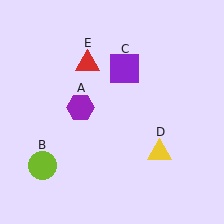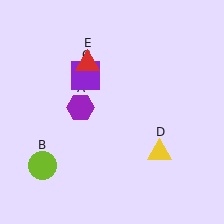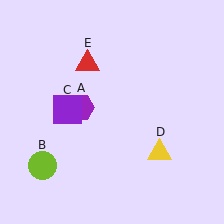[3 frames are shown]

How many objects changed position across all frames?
1 object changed position: purple square (object C).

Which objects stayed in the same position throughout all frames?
Purple hexagon (object A) and lime circle (object B) and yellow triangle (object D) and red triangle (object E) remained stationary.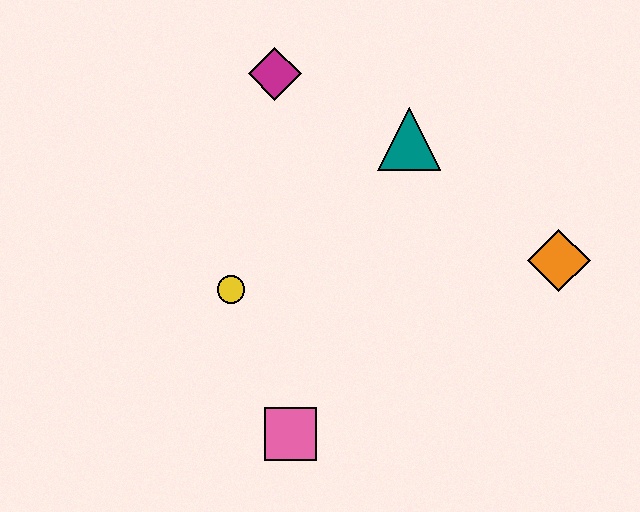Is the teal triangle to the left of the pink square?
No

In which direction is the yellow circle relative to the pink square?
The yellow circle is above the pink square.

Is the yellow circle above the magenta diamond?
No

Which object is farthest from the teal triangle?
The pink square is farthest from the teal triangle.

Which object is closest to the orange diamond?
The teal triangle is closest to the orange diamond.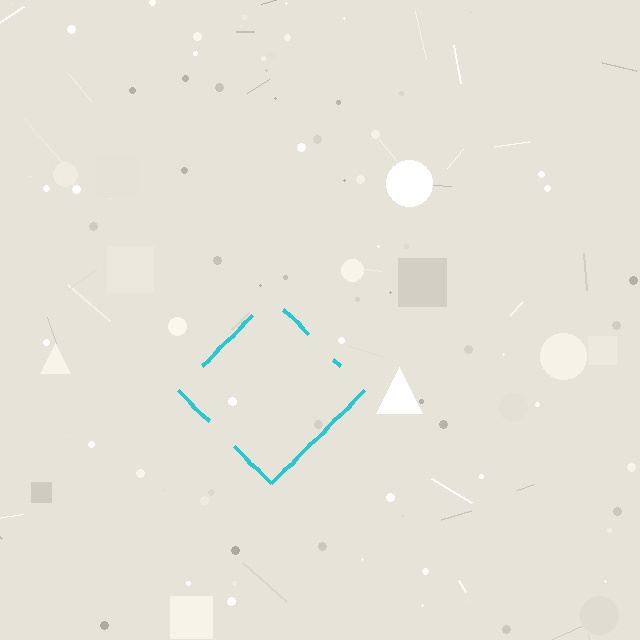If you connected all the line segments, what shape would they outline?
They would outline a diamond.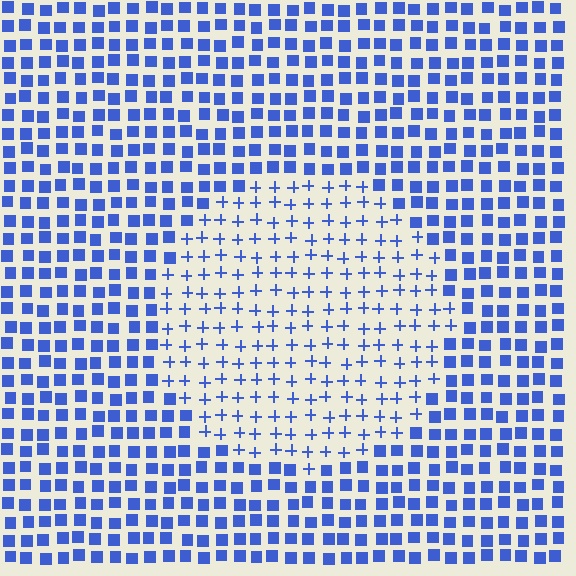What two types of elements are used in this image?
The image uses plus signs inside the circle region and squares outside it.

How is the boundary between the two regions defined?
The boundary is defined by a change in element shape: plus signs inside vs. squares outside. All elements share the same color and spacing.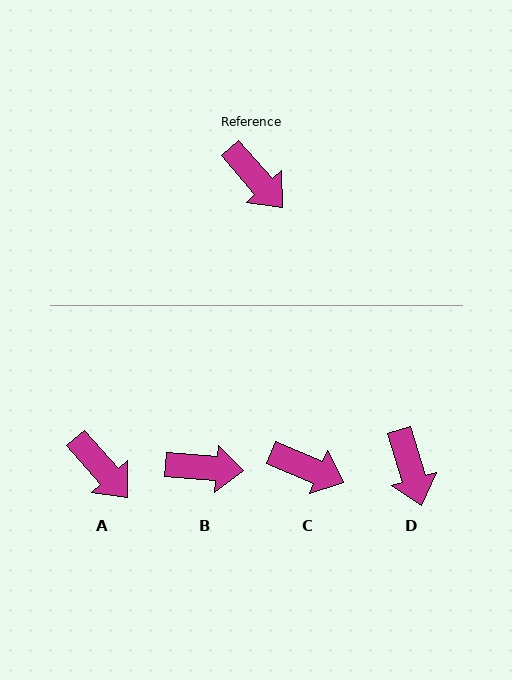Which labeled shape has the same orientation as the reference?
A.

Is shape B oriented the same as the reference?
No, it is off by about 44 degrees.